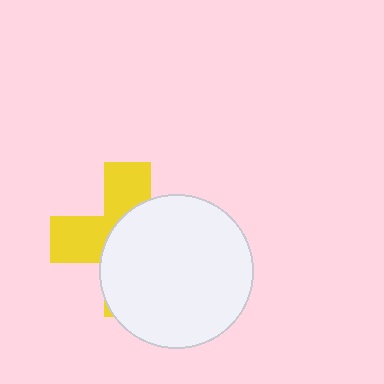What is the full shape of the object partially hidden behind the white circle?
The partially hidden object is a yellow cross.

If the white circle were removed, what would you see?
You would see the complete yellow cross.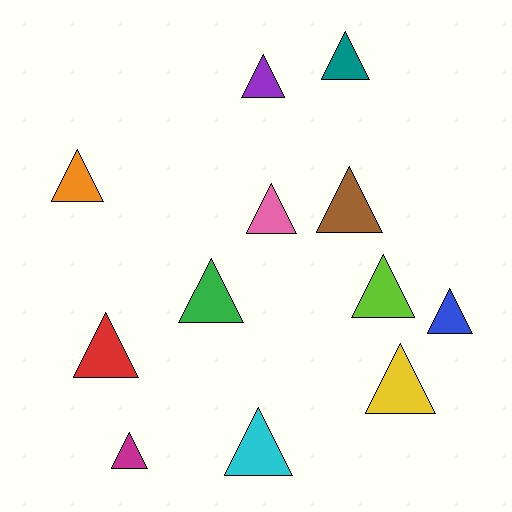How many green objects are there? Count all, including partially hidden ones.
There is 1 green object.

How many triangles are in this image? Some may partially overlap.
There are 12 triangles.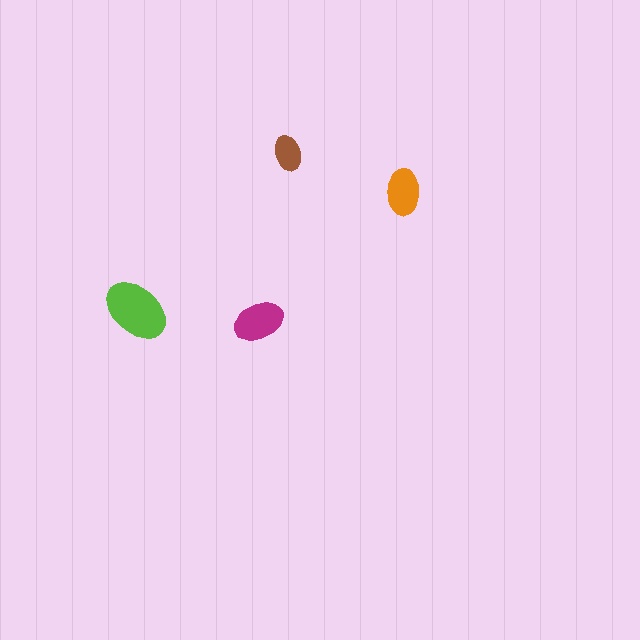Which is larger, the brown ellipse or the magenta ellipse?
The magenta one.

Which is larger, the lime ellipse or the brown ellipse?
The lime one.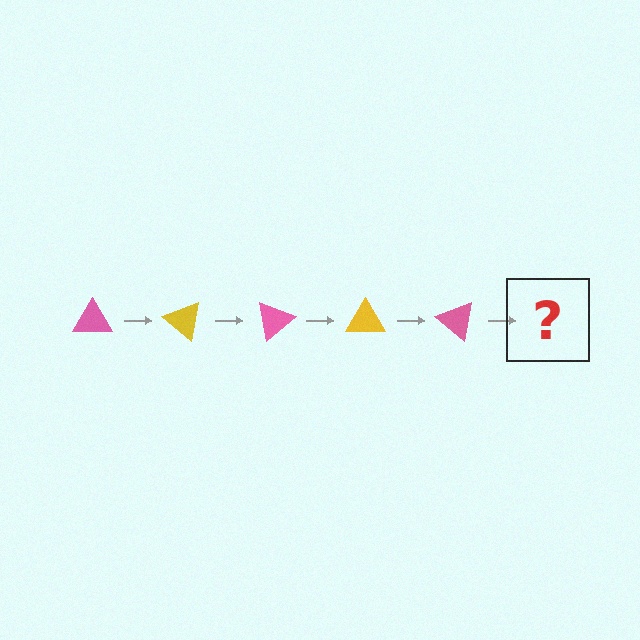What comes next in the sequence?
The next element should be a yellow triangle, rotated 200 degrees from the start.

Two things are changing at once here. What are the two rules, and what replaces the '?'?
The two rules are that it rotates 40 degrees each step and the color cycles through pink and yellow. The '?' should be a yellow triangle, rotated 200 degrees from the start.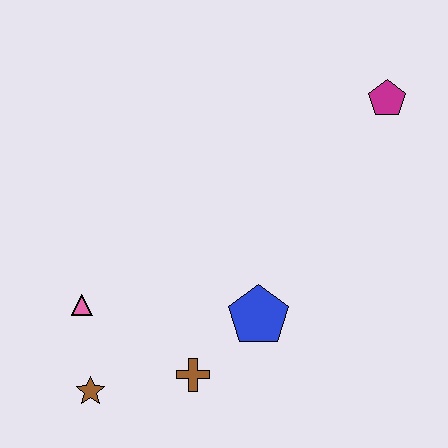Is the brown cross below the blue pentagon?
Yes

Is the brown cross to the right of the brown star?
Yes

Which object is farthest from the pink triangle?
The magenta pentagon is farthest from the pink triangle.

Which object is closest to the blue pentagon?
The brown cross is closest to the blue pentagon.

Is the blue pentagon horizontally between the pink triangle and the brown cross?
No